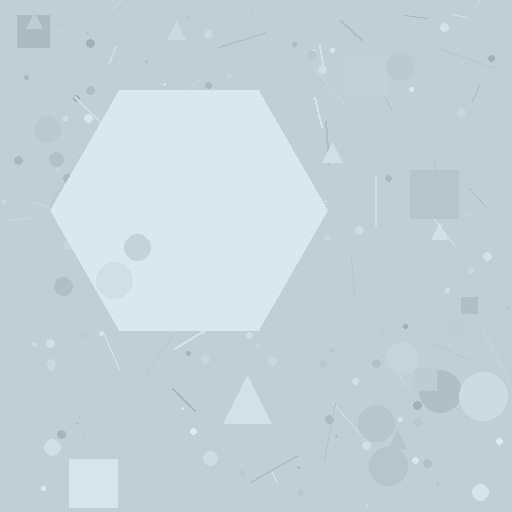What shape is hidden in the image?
A hexagon is hidden in the image.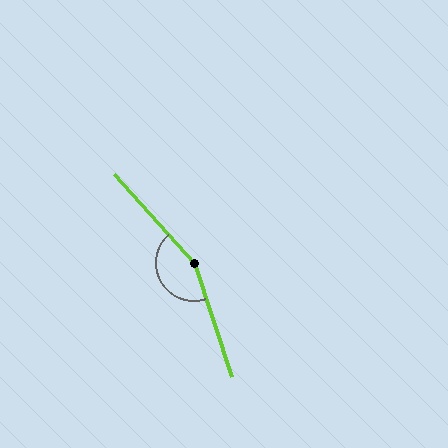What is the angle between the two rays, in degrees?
Approximately 156 degrees.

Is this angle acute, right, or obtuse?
It is obtuse.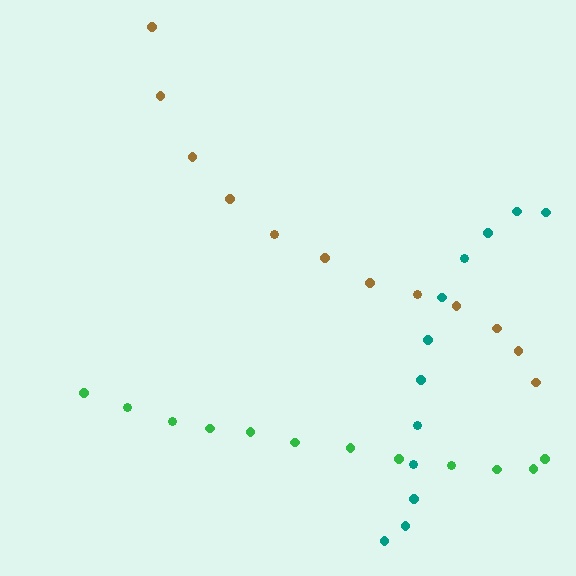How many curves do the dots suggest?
There are 3 distinct paths.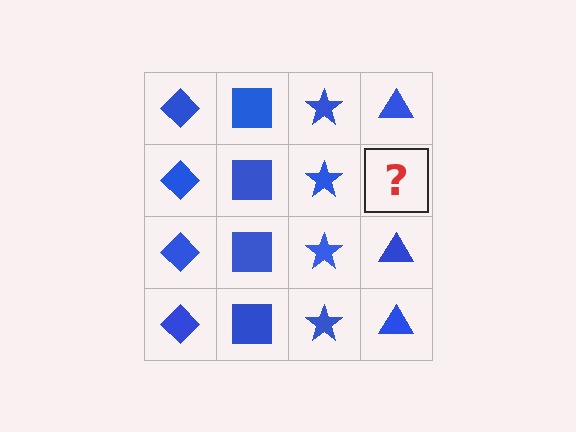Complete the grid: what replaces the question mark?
The question mark should be replaced with a blue triangle.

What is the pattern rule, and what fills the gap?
The rule is that each column has a consistent shape. The gap should be filled with a blue triangle.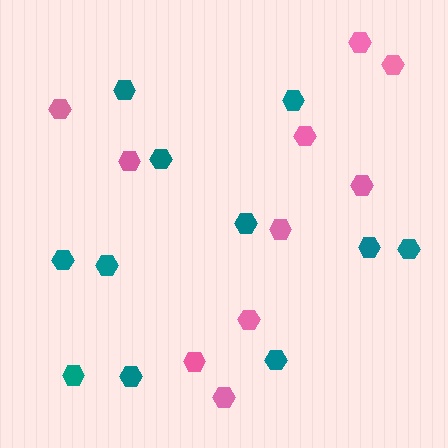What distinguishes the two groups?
There are 2 groups: one group of teal hexagons (11) and one group of pink hexagons (10).